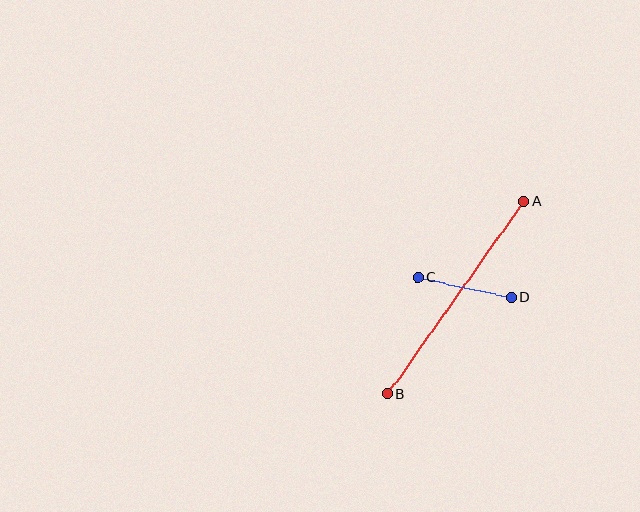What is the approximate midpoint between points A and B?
The midpoint is at approximately (456, 297) pixels.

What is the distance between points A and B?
The distance is approximately 236 pixels.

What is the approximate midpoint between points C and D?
The midpoint is at approximately (465, 287) pixels.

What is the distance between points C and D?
The distance is approximately 96 pixels.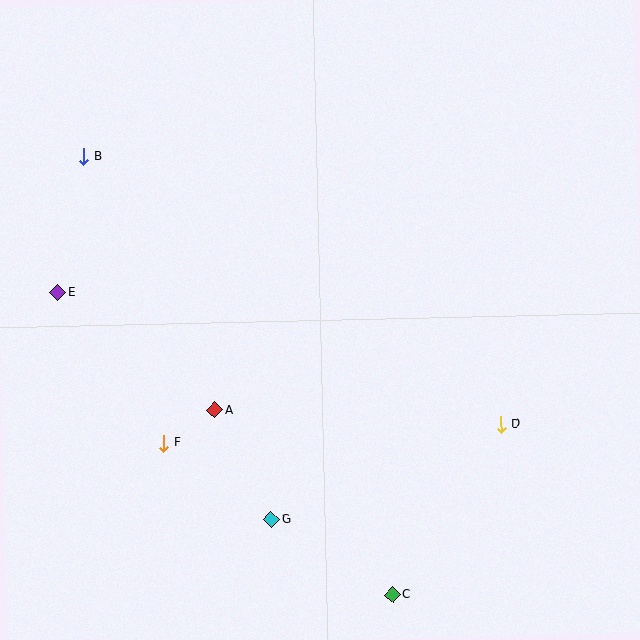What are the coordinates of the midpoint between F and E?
The midpoint between F and E is at (111, 367).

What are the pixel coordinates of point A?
Point A is at (215, 410).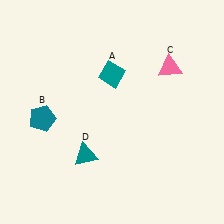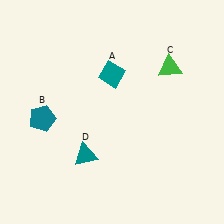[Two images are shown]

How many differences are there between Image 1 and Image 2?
There is 1 difference between the two images.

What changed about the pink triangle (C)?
In Image 1, C is pink. In Image 2, it changed to green.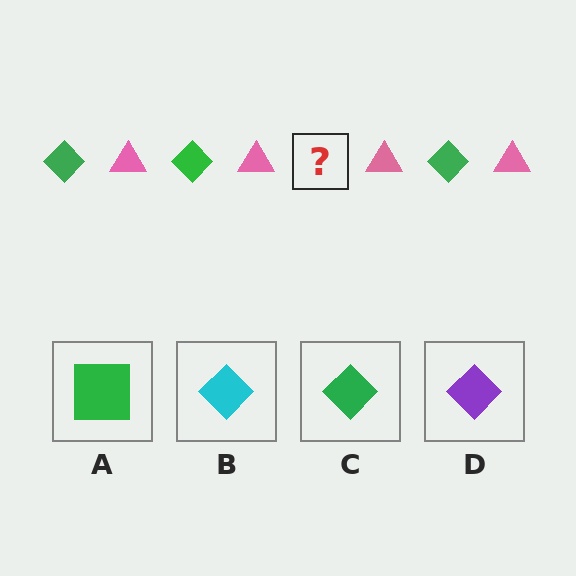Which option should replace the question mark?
Option C.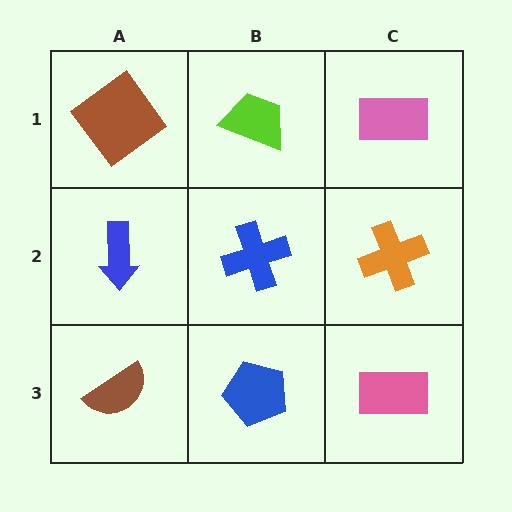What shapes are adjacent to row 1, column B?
A blue cross (row 2, column B), a brown diamond (row 1, column A), a pink rectangle (row 1, column C).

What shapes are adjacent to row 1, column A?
A blue arrow (row 2, column A), a lime trapezoid (row 1, column B).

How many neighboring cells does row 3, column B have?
3.